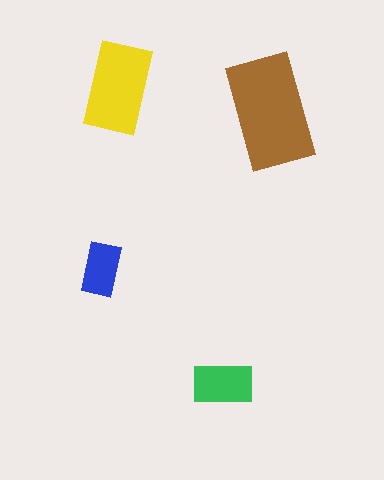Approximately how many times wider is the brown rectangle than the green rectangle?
About 2 times wider.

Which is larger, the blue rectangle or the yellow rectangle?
The yellow one.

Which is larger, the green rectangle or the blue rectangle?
The green one.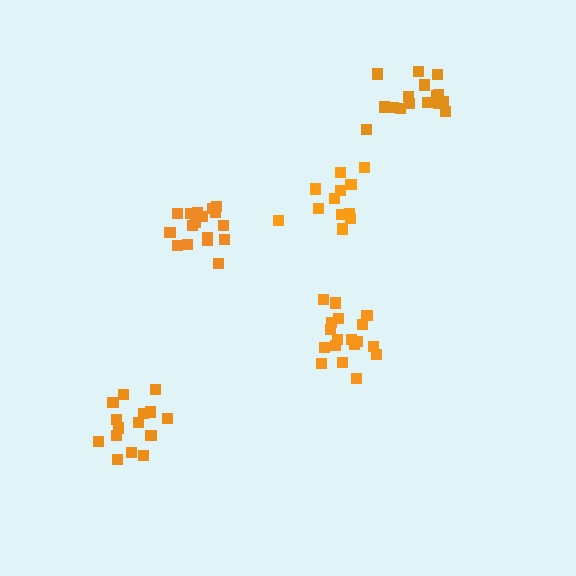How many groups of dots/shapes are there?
There are 5 groups.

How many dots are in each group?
Group 1: 18 dots, Group 2: 17 dots, Group 3: 15 dots, Group 4: 16 dots, Group 5: 12 dots (78 total).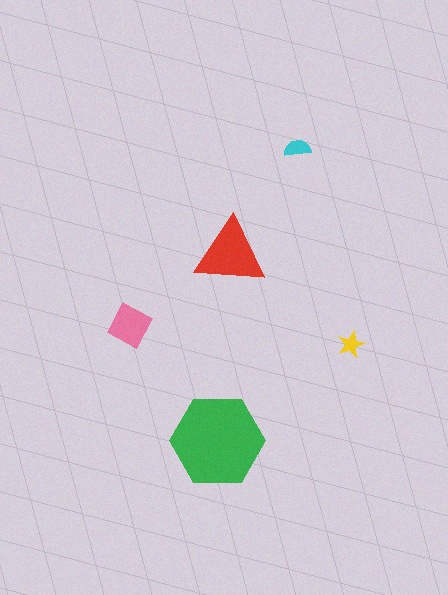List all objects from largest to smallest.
The green hexagon, the red triangle, the pink diamond, the cyan semicircle, the yellow star.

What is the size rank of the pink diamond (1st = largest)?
3rd.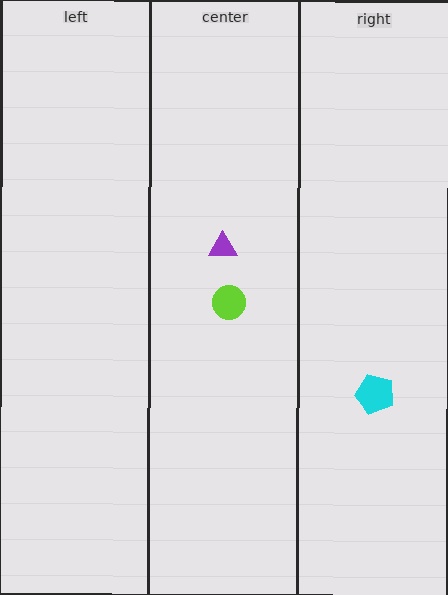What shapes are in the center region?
The lime circle, the purple triangle.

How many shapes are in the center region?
2.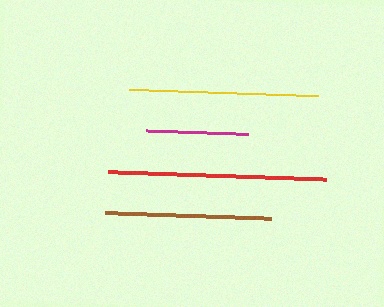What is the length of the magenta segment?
The magenta segment is approximately 102 pixels long.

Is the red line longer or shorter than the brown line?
The red line is longer than the brown line.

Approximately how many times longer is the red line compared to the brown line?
The red line is approximately 1.3 times the length of the brown line.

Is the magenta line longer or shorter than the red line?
The red line is longer than the magenta line.